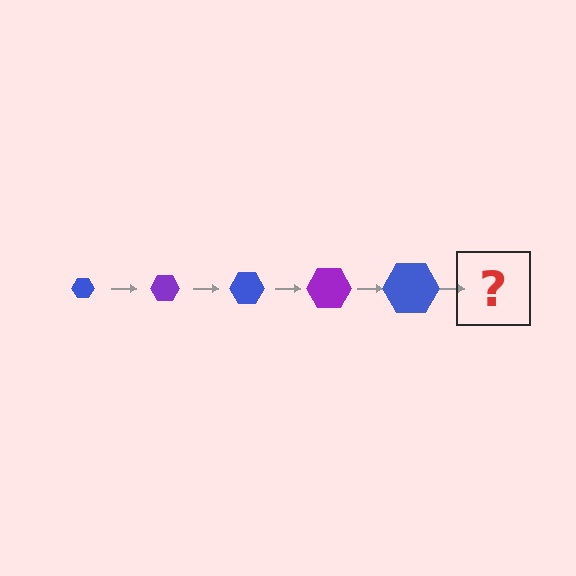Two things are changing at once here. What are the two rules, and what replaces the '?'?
The two rules are that the hexagon grows larger each step and the color cycles through blue and purple. The '?' should be a purple hexagon, larger than the previous one.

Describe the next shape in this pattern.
It should be a purple hexagon, larger than the previous one.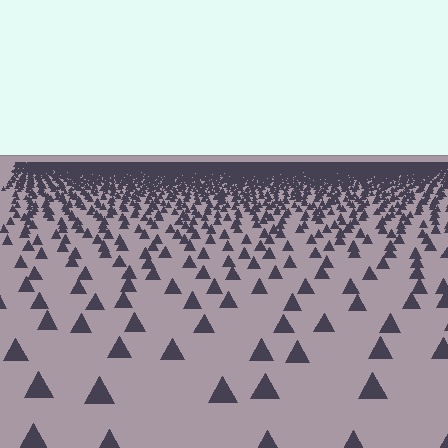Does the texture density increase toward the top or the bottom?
Density increases toward the top.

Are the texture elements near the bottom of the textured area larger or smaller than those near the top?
Larger. Near the bottom, elements are closer to the viewer and appear at a bigger on-screen size.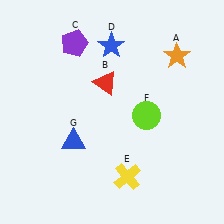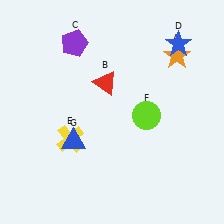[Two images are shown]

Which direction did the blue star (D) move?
The blue star (D) moved right.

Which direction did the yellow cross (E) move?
The yellow cross (E) moved left.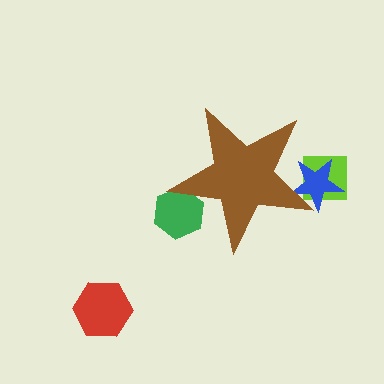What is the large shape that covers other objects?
A brown star.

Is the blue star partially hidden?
Yes, the blue star is partially hidden behind the brown star.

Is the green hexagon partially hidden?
Yes, the green hexagon is partially hidden behind the brown star.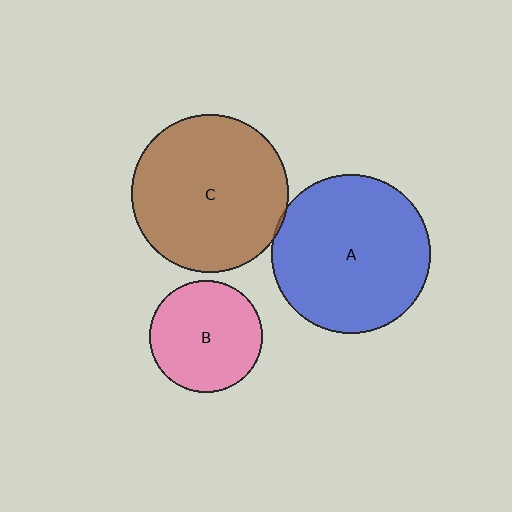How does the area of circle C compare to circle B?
Approximately 2.0 times.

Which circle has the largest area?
Circle A (blue).